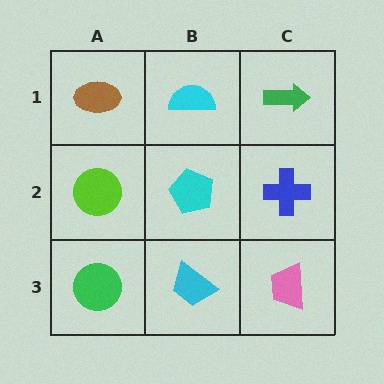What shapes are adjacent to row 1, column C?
A blue cross (row 2, column C), a cyan semicircle (row 1, column B).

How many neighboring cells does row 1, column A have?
2.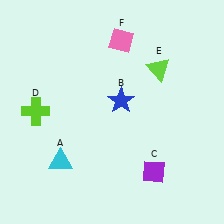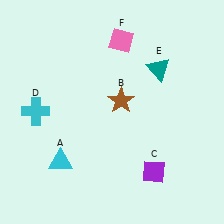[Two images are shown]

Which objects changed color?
B changed from blue to brown. D changed from lime to cyan. E changed from lime to teal.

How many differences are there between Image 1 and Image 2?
There are 3 differences between the two images.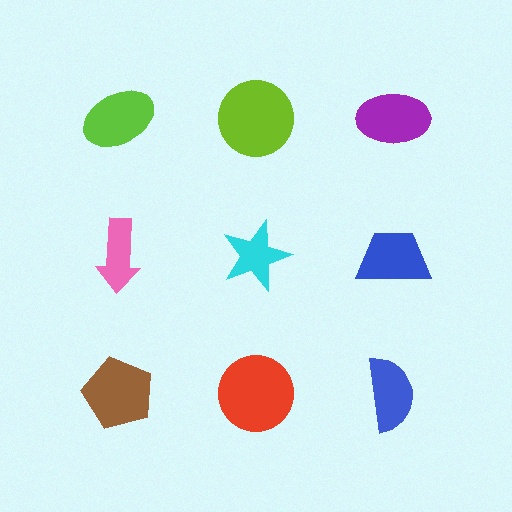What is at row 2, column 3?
A blue trapezoid.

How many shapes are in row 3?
3 shapes.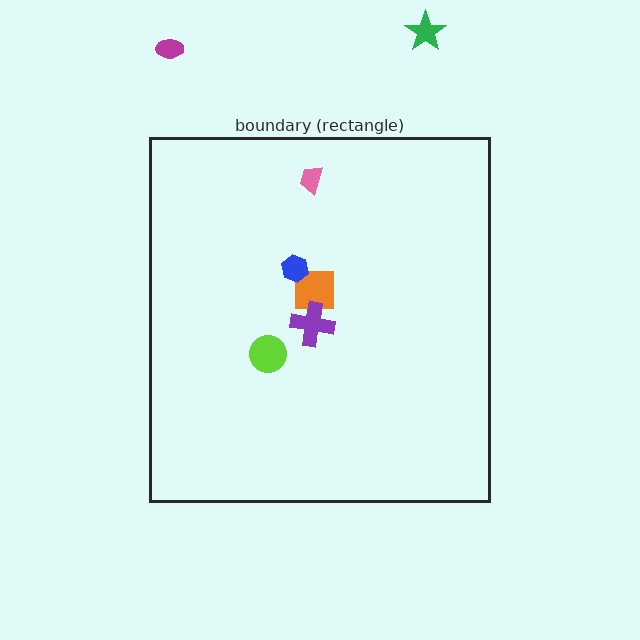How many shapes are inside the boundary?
5 inside, 2 outside.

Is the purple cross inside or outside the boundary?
Inside.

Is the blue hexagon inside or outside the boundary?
Inside.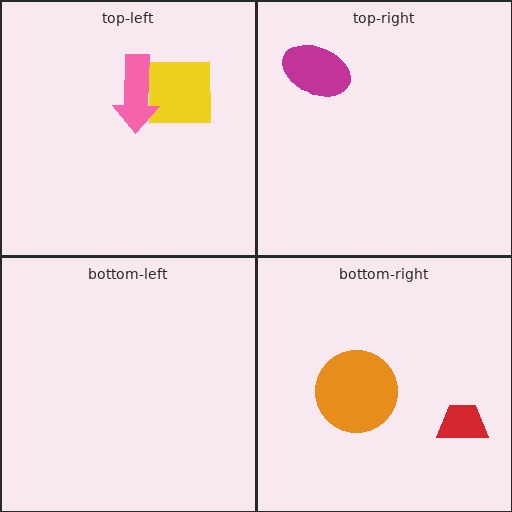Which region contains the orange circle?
The bottom-right region.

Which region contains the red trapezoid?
The bottom-right region.